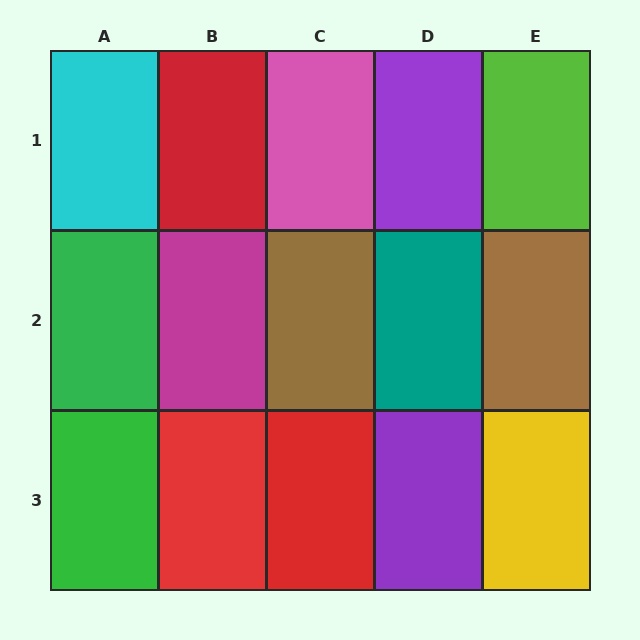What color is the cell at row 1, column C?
Pink.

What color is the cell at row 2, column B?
Magenta.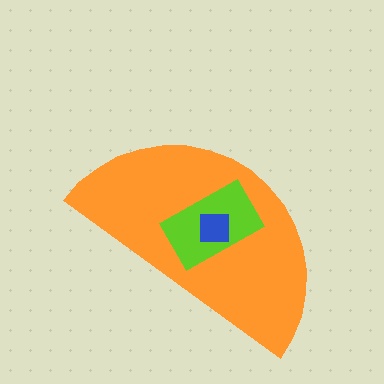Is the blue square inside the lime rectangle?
Yes.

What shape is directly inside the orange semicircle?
The lime rectangle.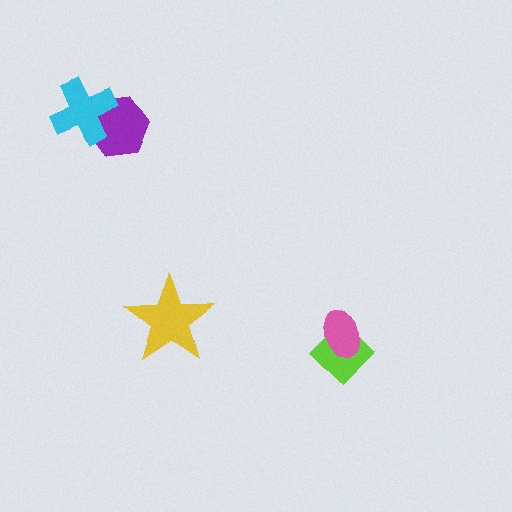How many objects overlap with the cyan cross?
1 object overlaps with the cyan cross.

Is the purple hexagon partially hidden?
Yes, it is partially covered by another shape.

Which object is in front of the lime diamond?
The pink ellipse is in front of the lime diamond.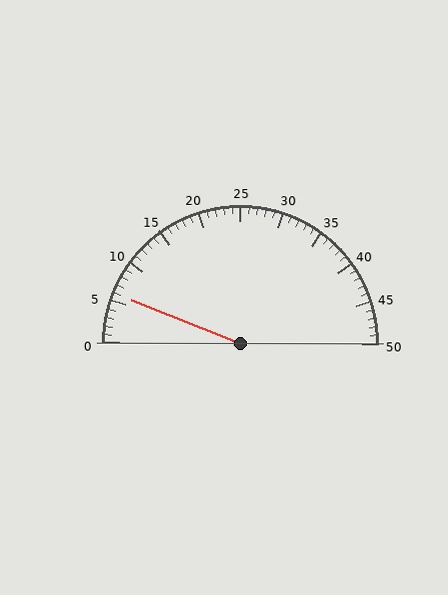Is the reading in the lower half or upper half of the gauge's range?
The reading is in the lower half of the range (0 to 50).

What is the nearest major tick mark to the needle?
The nearest major tick mark is 5.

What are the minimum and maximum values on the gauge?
The gauge ranges from 0 to 50.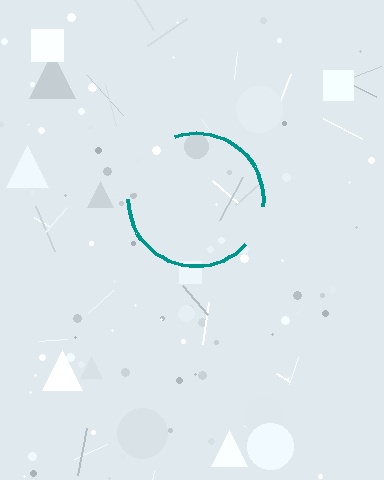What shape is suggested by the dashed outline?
The dashed outline suggests a circle.